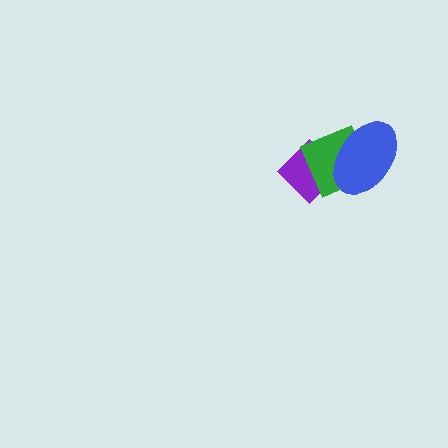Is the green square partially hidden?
Yes, it is partially covered by another shape.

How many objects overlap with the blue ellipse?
2 objects overlap with the blue ellipse.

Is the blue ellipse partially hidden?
No, no other shape covers it.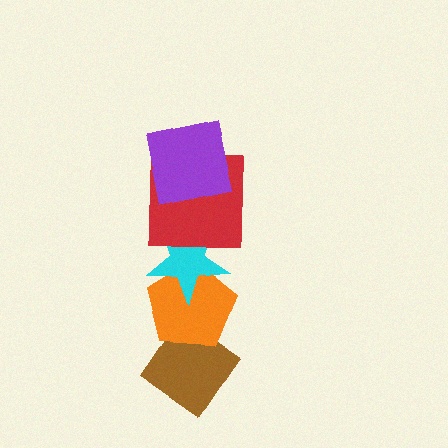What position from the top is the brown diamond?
The brown diamond is 5th from the top.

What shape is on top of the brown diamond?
The orange pentagon is on top of the brown diamond.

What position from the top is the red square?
The red square is 2nd from the top.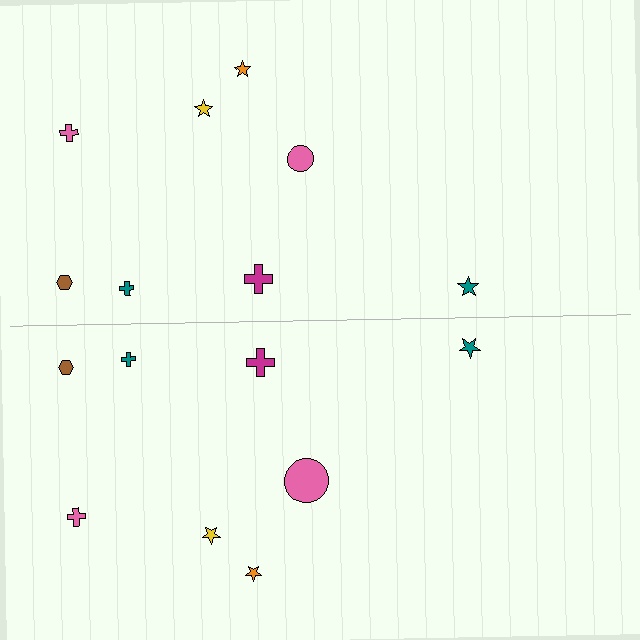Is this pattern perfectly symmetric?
No, the pattern is not perfectly symmetric. The pink circle on the bottom side has a different size than its mirror counterpart.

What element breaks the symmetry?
The pink circle on the bottom side has a different size than its mirror counterpart.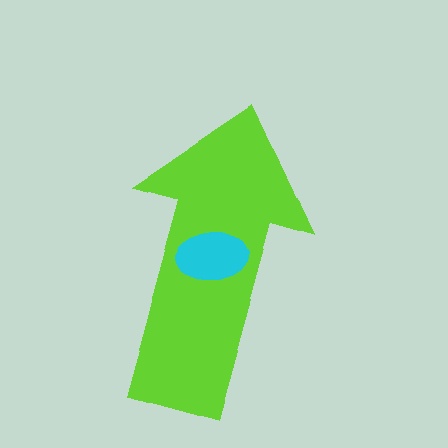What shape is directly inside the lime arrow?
The cyan ellipse.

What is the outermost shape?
The lime arrow.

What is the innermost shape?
The cyan ellipse.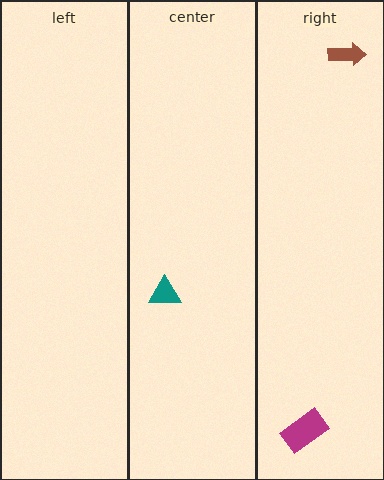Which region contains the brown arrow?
The right region.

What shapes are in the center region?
The teal triangle.